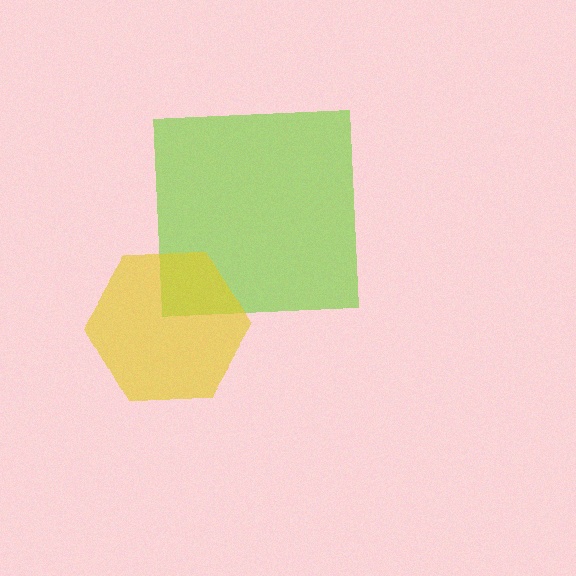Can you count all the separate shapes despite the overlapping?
Yes, there are 2 separate shapes.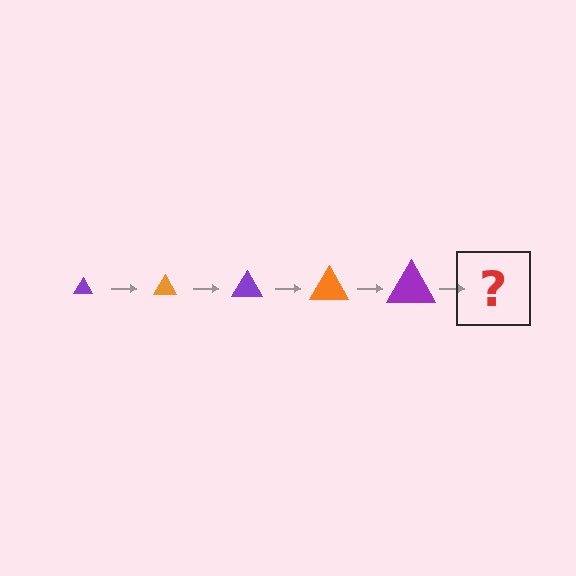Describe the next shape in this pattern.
It should be an orange triangle, larger than the previous one.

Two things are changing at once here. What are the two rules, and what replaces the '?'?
The two rules are that the triangle grows larger each step and the color cycles through purple and orange. The '?' should be an orange triangle, larger than the previous one.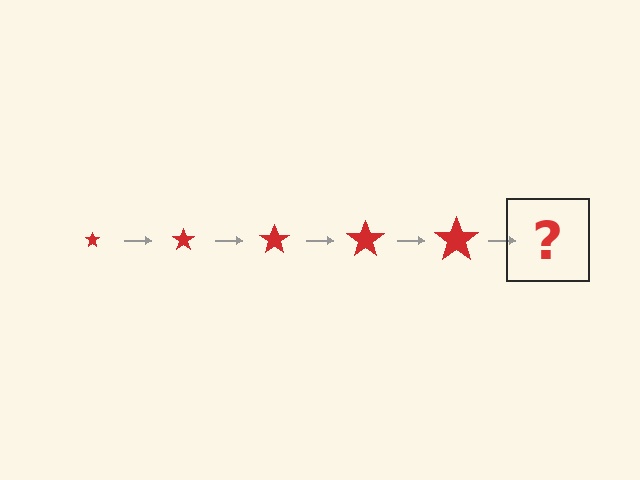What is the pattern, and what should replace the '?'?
The pattern is that the star gets progressively larger each step. The '?' should be a red star, larger than the previous one.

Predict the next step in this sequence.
The next step is a red star, larger than the previous one.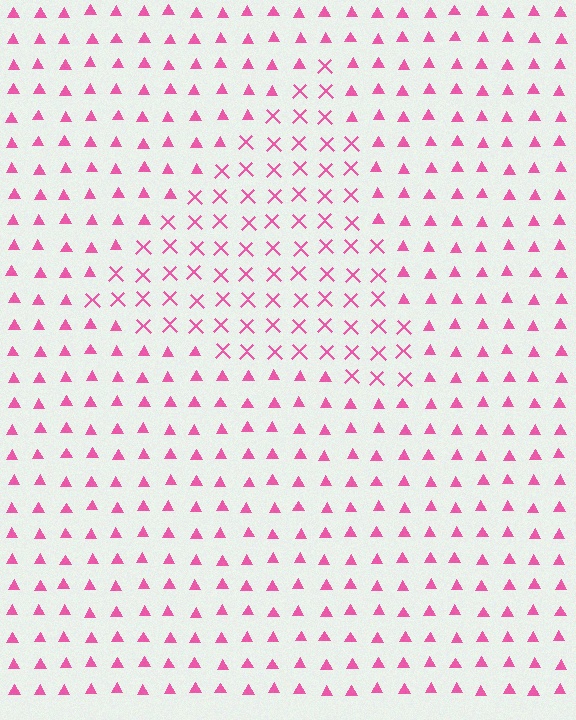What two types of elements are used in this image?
The image uses X marks inside the triangle region and triangles outside it.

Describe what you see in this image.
The image is filled with small pink elements arranged in a uniform grid. A triangle-shaped region contains X marks, while the surrounding area contains triangles. The boundary is defined purely by the change in element shape.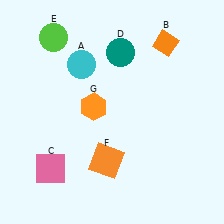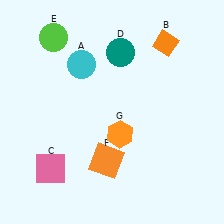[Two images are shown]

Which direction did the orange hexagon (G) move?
The orange hexagon (G) moved down.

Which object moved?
The orange hexagon (G) moved down.